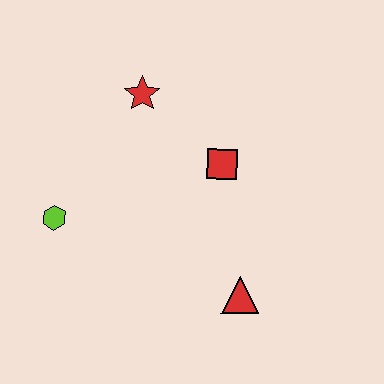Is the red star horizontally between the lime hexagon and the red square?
Yes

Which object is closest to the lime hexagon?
The red star is closest to the lime hexagon.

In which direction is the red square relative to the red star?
The red square is to the right of the red star.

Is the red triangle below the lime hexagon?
Yes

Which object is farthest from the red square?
The lime hexagon is farthest from the red square.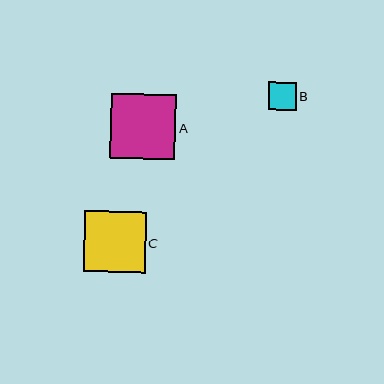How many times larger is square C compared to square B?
Square C is approximately 2.2 times the size of square B.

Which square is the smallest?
Square B is the smallest with a size of approximately 28 pixels.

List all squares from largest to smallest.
From largest to smallest: A, C, B.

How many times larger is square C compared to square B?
Square C is approximately 2.2 times the size of square B.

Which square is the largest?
Square A is the largest with a size of approximately 65 pixels.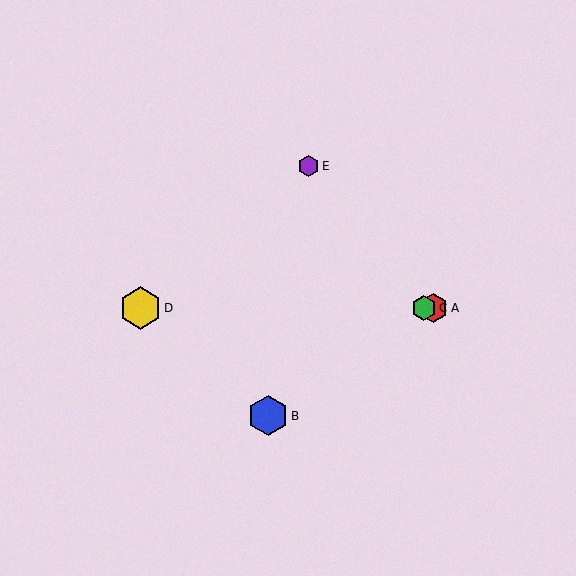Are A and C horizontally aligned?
Yes, both are at y≈308.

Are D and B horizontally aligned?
No, D is at y≈308 and B is at y≈416.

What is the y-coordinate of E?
Object E is at y≈166.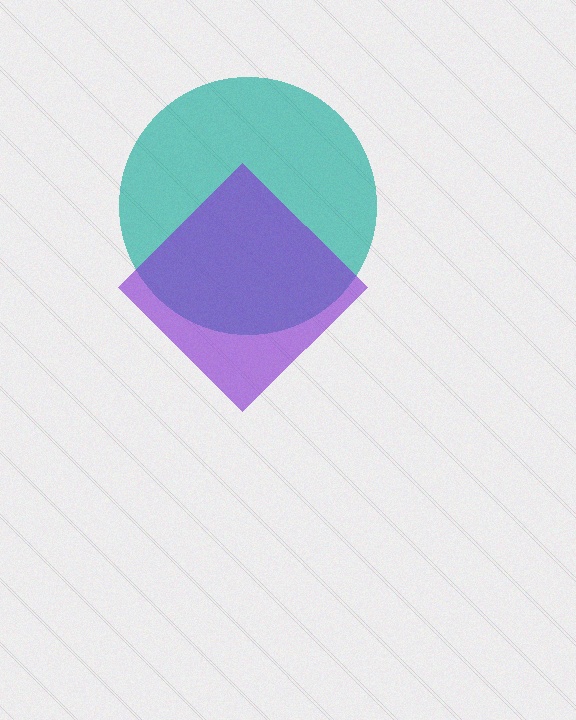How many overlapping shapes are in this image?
There are 2 overlapping shapes in the image.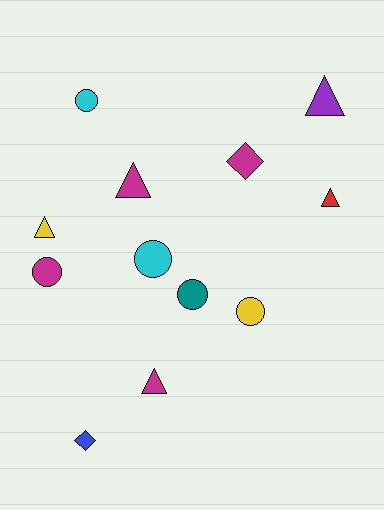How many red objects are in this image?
There is 1 red object.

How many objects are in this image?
There are 12 objects.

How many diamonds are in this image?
There are 2 diamonds.